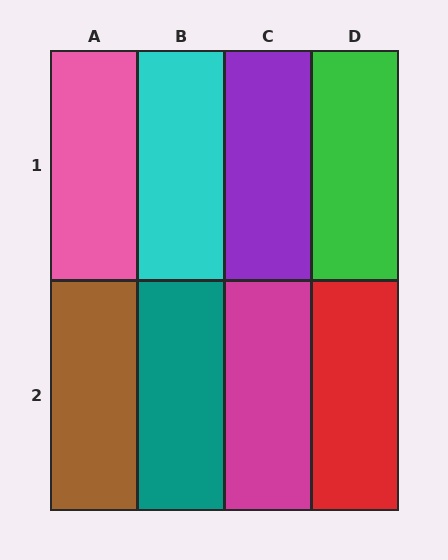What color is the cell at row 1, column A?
Pink.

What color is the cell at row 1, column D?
Green.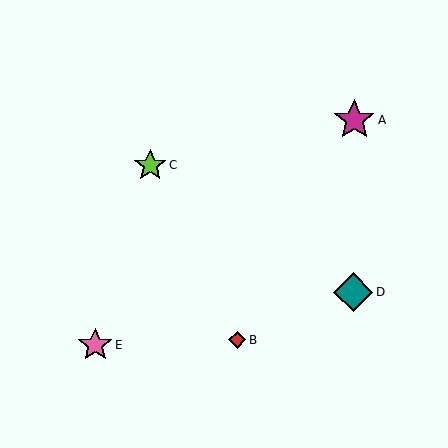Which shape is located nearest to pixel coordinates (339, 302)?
The teal diamond (labeled D) at (353, 292) is nearest to that location.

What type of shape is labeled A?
Shape A is a magenta star.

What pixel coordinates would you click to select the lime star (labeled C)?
Click at (150, 165) to select the lime star C.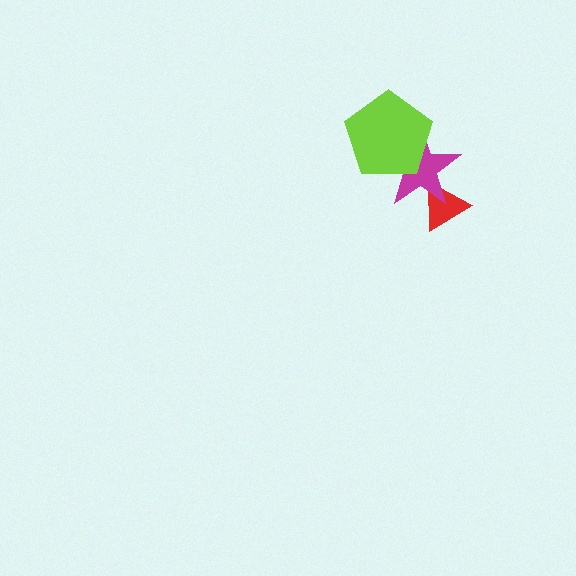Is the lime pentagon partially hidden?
No, no other shape covers it.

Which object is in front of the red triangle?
The magenta star is in front of the red triangle.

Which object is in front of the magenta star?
The lime pentagon is in front of the magenta star.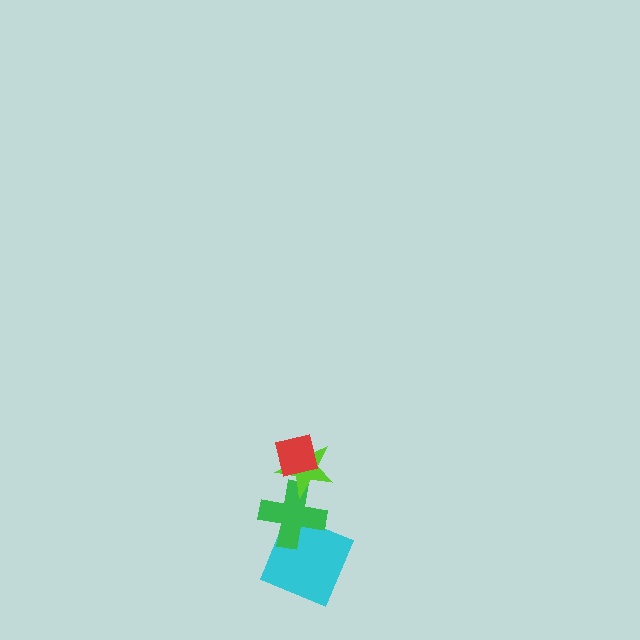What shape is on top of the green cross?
The lime star is on top of the green cross.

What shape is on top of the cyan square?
The green cross is on top of the cyan square.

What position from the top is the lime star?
The lime star is 2nd from the top.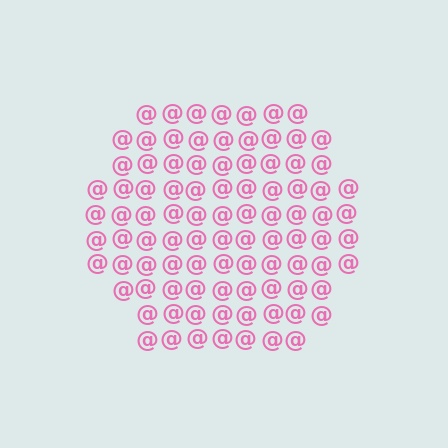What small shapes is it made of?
It is made of small at signs.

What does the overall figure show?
The overall figure shows a hexagon.